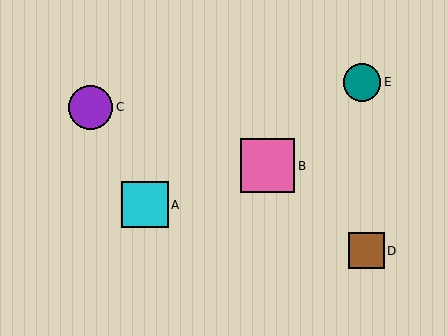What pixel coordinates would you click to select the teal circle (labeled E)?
Click at (362, 82) to select the teal circle E.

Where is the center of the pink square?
The center of the pink square is at (268, 166).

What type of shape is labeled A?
Shape A is a cyan square.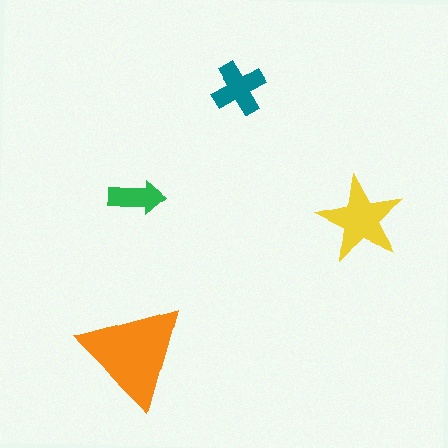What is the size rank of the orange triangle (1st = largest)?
1st.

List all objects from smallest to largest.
The green arrow, the teal cross, the yellow star, the orange triangle.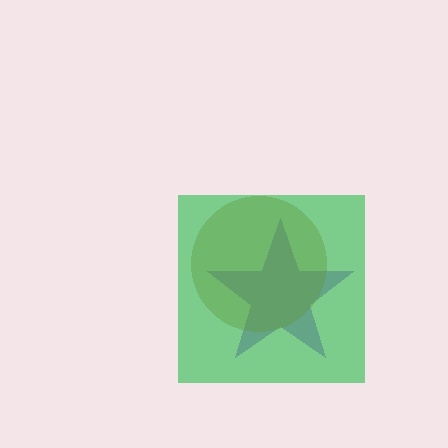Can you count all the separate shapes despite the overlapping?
Yes, there are 3 separate shapes.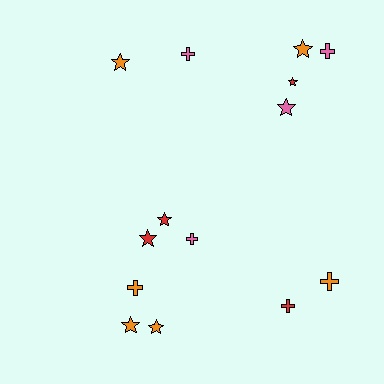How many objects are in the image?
There are 14 objects.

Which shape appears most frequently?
Star, with 8 objects.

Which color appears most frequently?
Orange, with 6 objects.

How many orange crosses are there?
There are 2 orange crosses.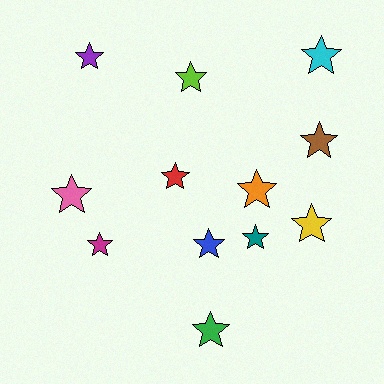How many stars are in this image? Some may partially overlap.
There are 12 stars.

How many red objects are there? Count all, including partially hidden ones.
There is 1 red object.